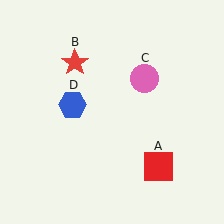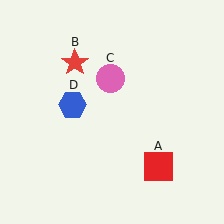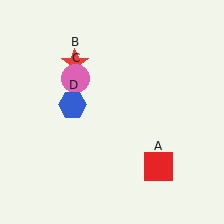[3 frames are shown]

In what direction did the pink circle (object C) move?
The pink circle (object C) moved left.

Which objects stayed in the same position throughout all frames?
Red square (object A) and red star (object B) and blue hexagon (object D) remained stationary.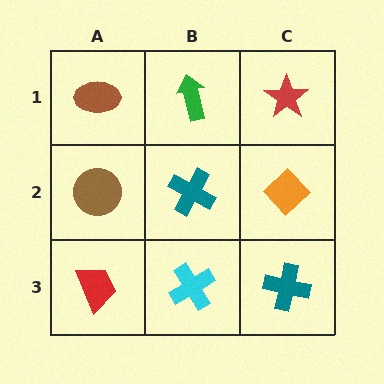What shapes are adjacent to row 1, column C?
An orange diamond (row 2, column C), a green arrow (row 1, column B).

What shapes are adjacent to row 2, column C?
A red star (row 1, column C), a teal cross (row 3, column C), a teal cross (row 2, column B).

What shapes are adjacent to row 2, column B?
A green arrow (row 1, column B), a cyan cross (row 3, column B), a brown circle (row 2, column A), an orange diamond (row 2, column C).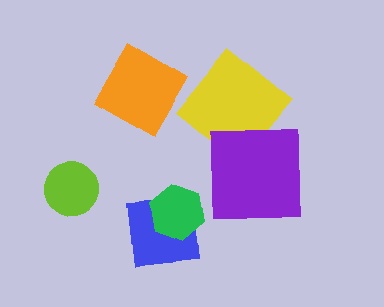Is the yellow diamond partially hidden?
Yes, it is partially covered by another shape.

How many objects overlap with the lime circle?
0 objects overlap with the lime circle.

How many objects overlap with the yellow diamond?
1 object overlaps with the yellow diamond.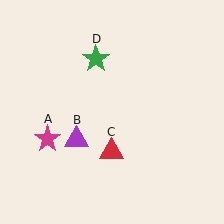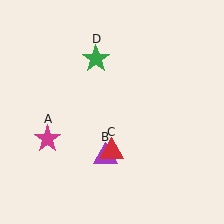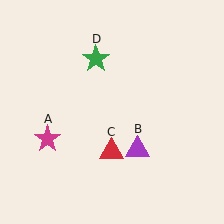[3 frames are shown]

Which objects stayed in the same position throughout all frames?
Magenta star (object A) and red triangle (object C) and green star (object D) remained stationary.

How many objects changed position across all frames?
1 object changed position: purple triangle (object B).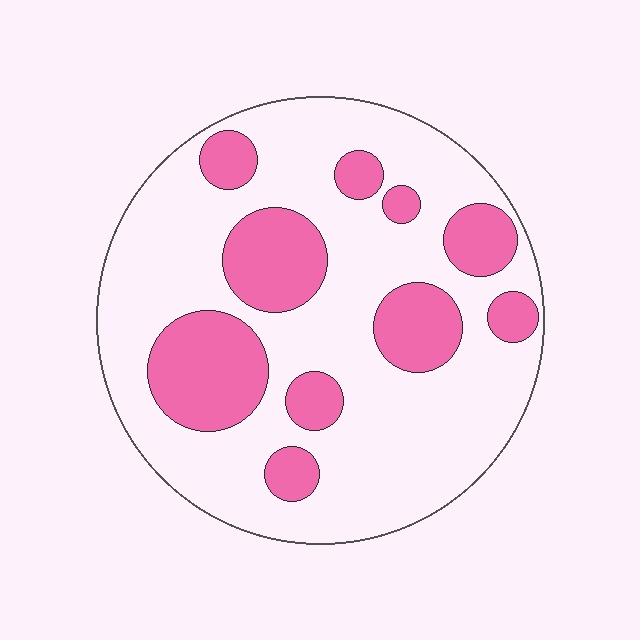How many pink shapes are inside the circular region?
10.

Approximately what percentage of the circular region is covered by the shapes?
Approximately 30%.